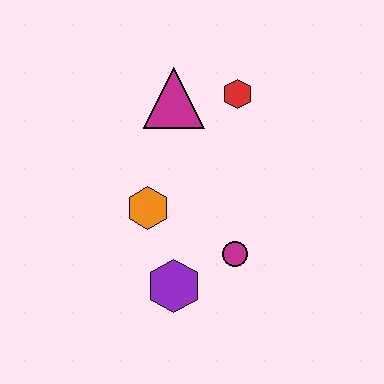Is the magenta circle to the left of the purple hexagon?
No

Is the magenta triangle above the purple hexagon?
Yes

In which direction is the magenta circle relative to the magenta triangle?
The magenta circle is below the magenta triangle.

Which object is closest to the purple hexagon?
The magenta circle is closest to the purple hexagon.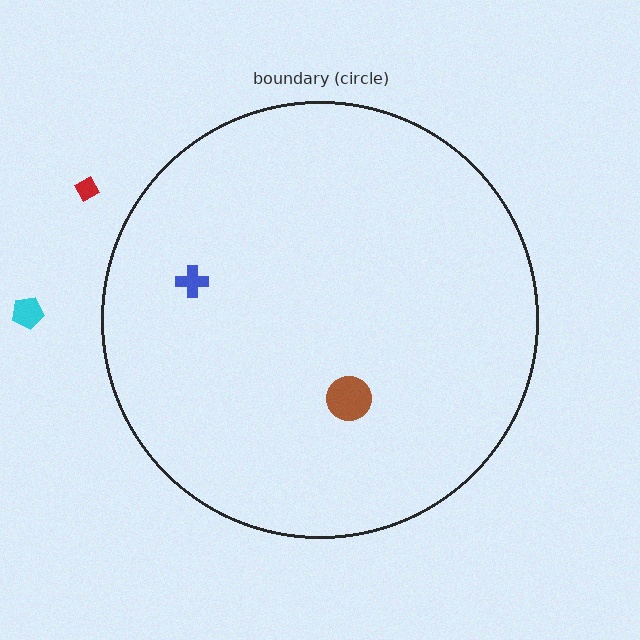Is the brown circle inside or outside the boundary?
Inside.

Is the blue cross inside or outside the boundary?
Inside.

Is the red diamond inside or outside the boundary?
Outside.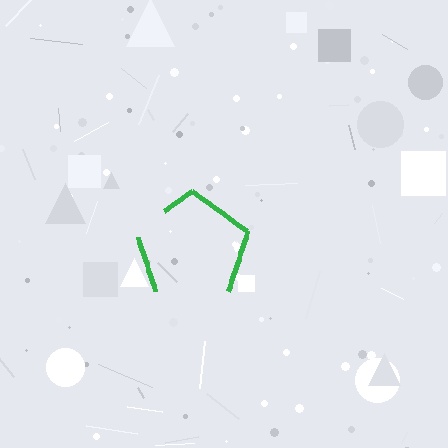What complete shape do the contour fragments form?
The contour fragments form a pentagon.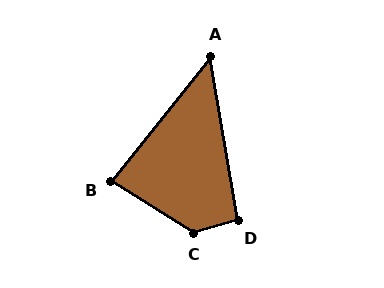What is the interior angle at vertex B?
Approximately 83 degrees (acute).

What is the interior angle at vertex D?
Approximately 97 degrees (obtuse).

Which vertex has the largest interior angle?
C, at approximately 132 degrees.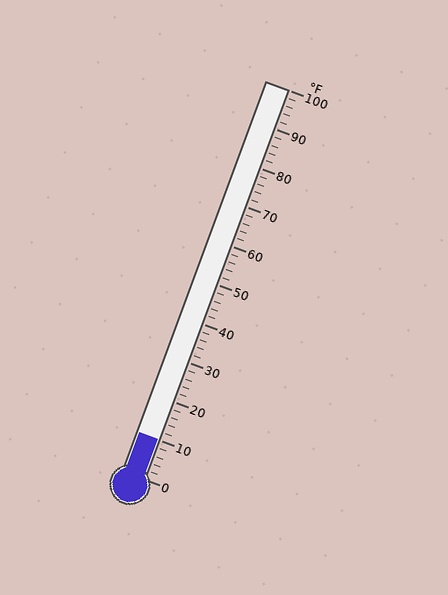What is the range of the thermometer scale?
The thermometer scale ranges from 0°F to 100°F.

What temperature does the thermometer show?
The thermometer shows approximately 10°F.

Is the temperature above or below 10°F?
The temperature is at 10°F.